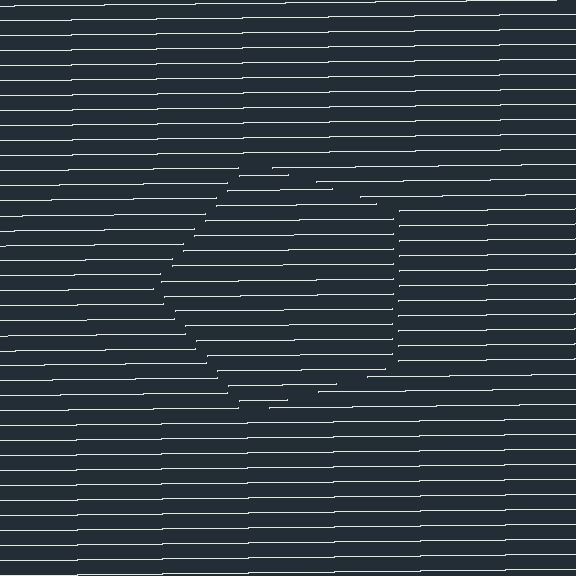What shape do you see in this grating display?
An illusory pentagon. The interior of the shape contains the same grating, shifted by half a period — the contour is defined by the phase discontinuity where line-ends from the inner and outer gratings abut.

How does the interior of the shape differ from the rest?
The interior of the shape contains the same grating, shifted by half a period — the contour is defined by the phase discontinuity where line-ends from the inner and outer gratings abut.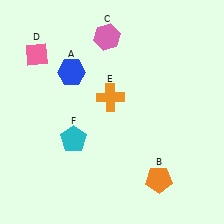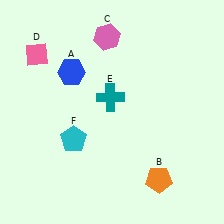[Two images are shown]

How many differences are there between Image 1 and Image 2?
There is 1 difference between the two images.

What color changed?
The cross (E) changed from orange in Image 1 to teal in Image 2.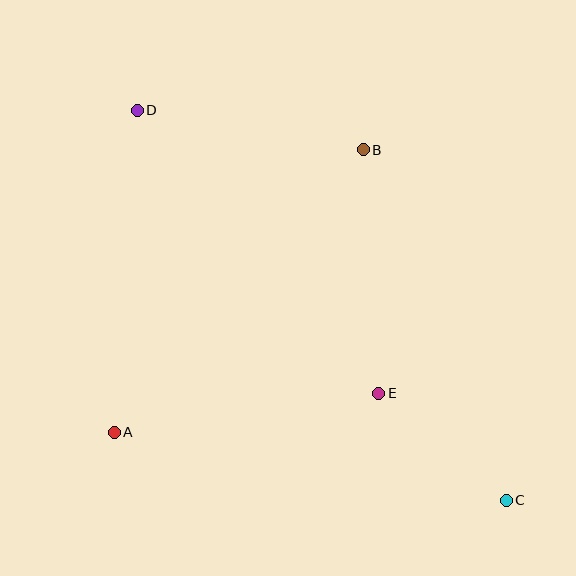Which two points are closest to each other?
Points C and E are closest to each other.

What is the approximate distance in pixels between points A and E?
The distance between A and E is approximately 267 pixels.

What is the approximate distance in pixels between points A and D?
The distance between A and D is approximately 322 pixels.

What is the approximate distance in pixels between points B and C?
The distance between B and C is approximately 379 pixels.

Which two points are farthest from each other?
Points C and D are farthest from each other.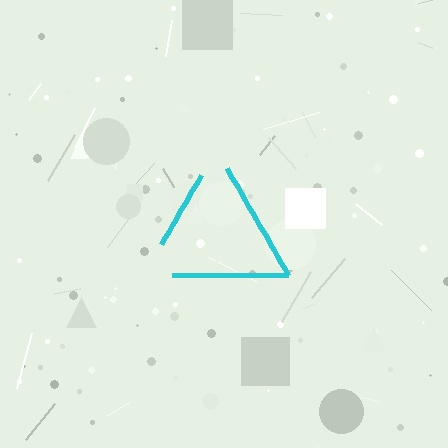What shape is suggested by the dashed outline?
The dashed outline suggests a triangle.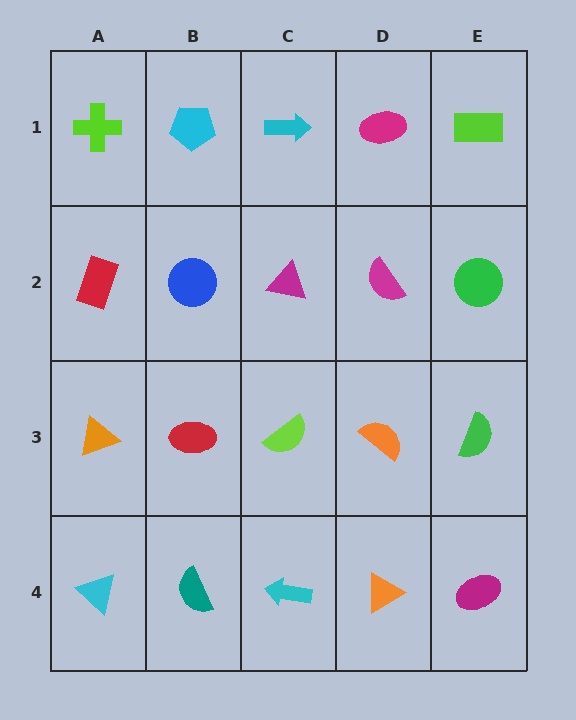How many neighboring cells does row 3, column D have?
4.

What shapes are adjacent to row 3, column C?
A magenta triangle (row 2, column C), a cyan arrow (row 4, column C), a red ellipse (row 3, column B), an orange semicircle (row 3, column D).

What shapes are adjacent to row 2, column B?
A cyan pentagon (row 1, column B), a red ellipse (row 3, column B), a red rectangle (row 2, column A), a magenta triangle (row 2, column C).